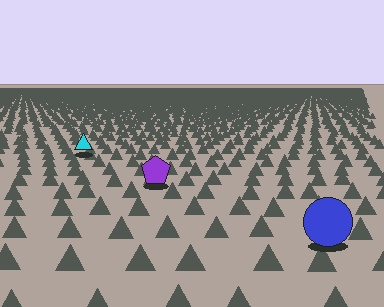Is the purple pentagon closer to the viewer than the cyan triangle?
Yes. The purple pentagon is closer — you can tell from the texture gradient: the ground texture is coarser near it.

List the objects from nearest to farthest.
From nearest to farthest: the blue circle, the purple pentagon, the cyan triangle.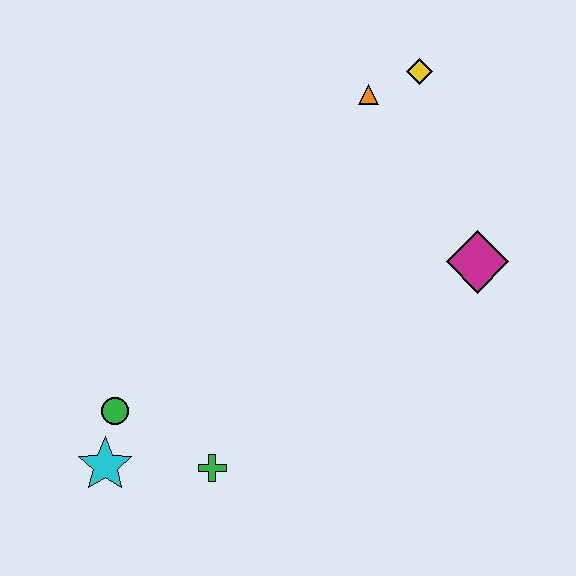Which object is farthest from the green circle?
The yellow diamond is farthest from the green circle.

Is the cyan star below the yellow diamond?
Yes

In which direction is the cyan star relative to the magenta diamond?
The cyan star is to the left of the magenta diamond.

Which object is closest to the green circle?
The cyan star is closest to the green circle.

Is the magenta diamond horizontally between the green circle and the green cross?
No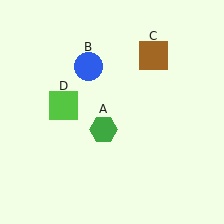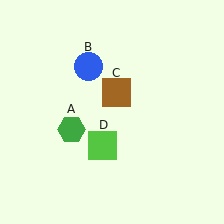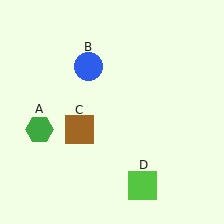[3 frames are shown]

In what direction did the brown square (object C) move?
The brown square (object C) moved down and to the left.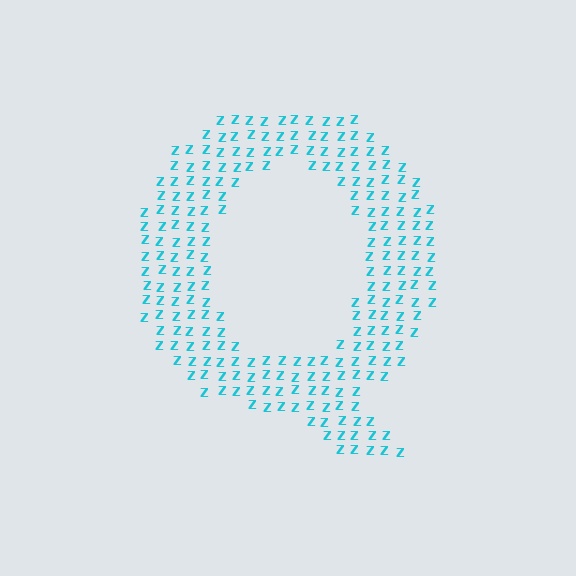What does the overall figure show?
The overall figure shows the letter Q.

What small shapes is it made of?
It is made of small letter Z's.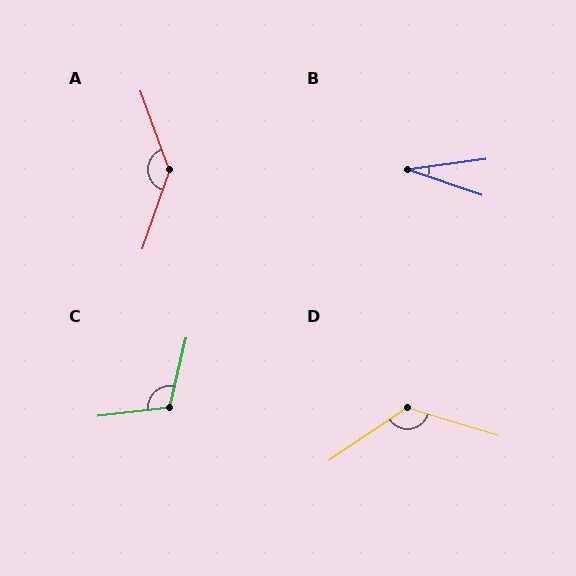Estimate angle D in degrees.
Approximately 129 degrees.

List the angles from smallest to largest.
B (26°), C (110°), D (129°), A (141°).